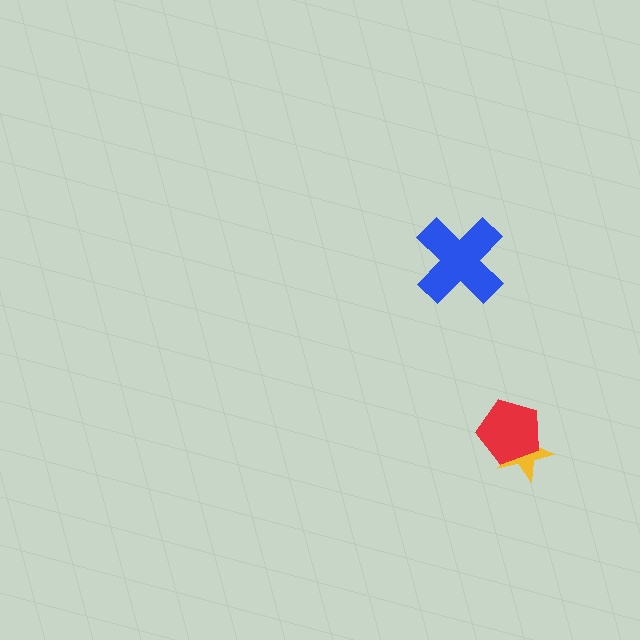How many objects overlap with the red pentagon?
1 object overlaps with the red pentagon.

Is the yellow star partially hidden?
Yes, it is partially covered by another shape.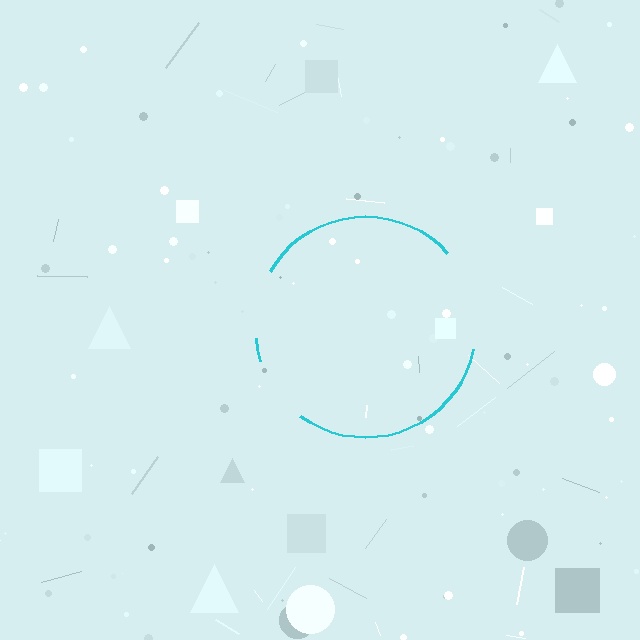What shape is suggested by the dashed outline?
The dashed outline suggests a circle.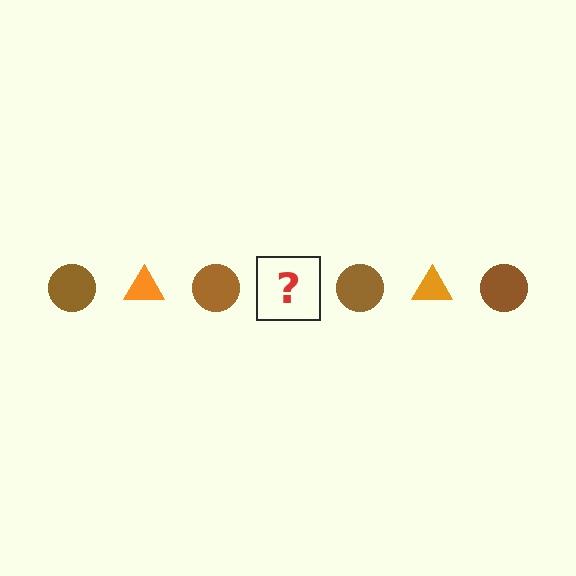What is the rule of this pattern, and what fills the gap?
The rule is that the pattern alternates between brown circle and orange triangle. The gap should be filled with an orange triangle.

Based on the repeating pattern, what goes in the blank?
The blank should be an orange triangle.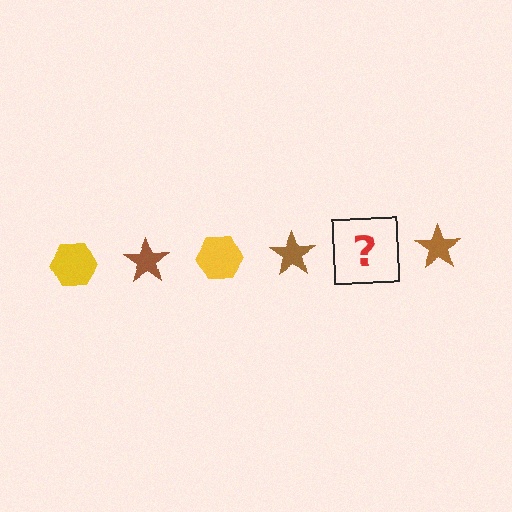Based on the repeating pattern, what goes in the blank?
The blank should be a yellow hexagon.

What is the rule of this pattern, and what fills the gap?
The rule is that the pattern alternates between yellow hexagon and brown star. The gap should be filled with a yellow hexagon.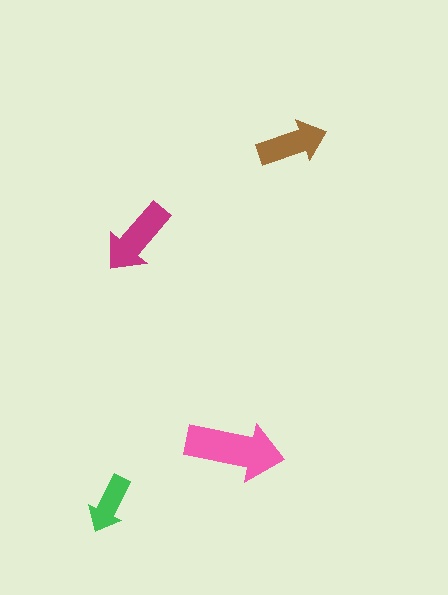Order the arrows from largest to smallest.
the pink one, the magenta one, the brown one, the green one.